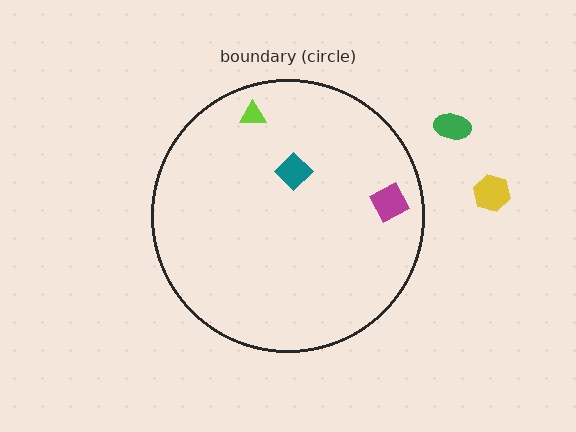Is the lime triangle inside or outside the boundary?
Inside.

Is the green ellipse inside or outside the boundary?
Outside.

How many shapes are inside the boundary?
3 inside, 2 outside.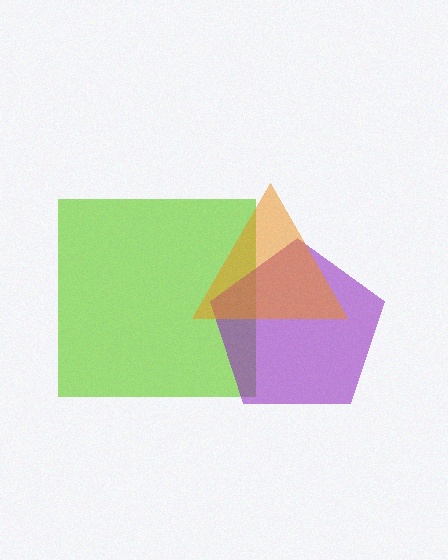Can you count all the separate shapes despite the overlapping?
Yes, there are 3 separate shapes.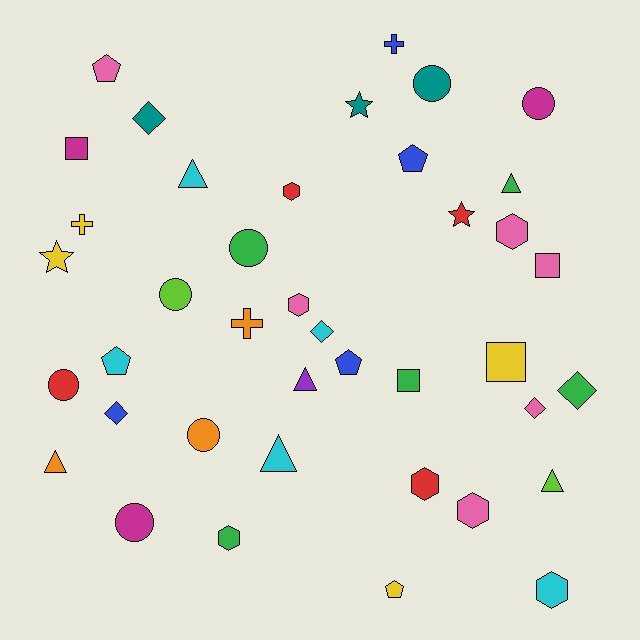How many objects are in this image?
There are 40 objects.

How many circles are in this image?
There are 7 circles.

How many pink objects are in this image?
There are 6 pink objects.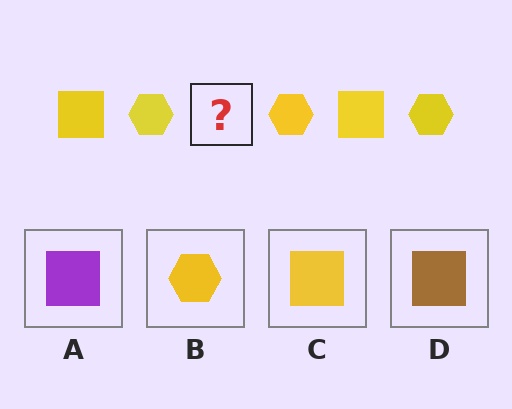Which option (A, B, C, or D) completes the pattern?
C.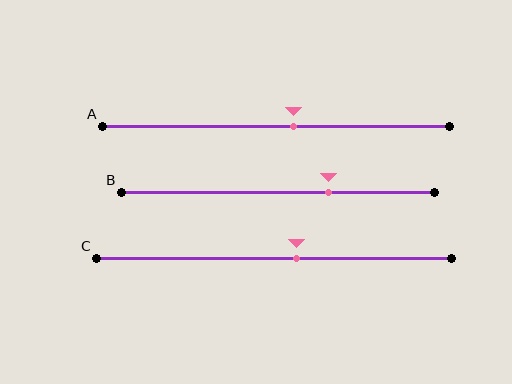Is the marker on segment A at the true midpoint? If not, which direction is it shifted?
No, the marker on segment A is shifted to the right by about 5% of the segment length.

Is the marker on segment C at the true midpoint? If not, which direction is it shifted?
No, the marker on segment C is shifted to the right by about 6% of the segment length.